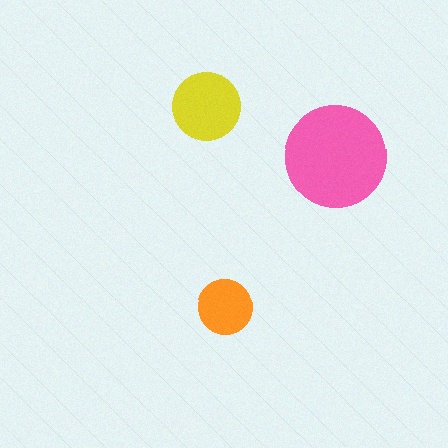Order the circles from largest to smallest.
the pink one, the yellow one, the orange one.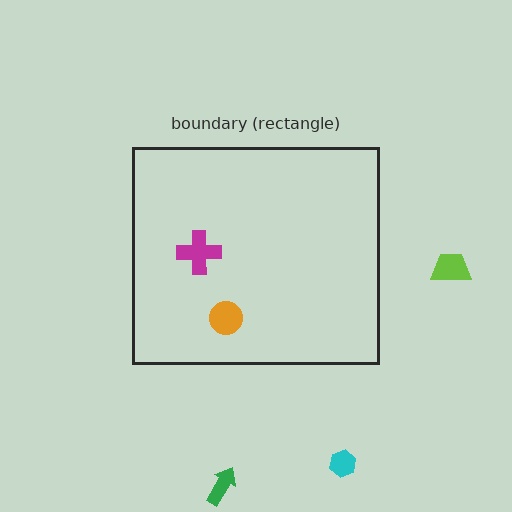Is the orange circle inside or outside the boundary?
Inside.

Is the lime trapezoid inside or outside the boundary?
Outside.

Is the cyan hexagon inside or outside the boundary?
Outside.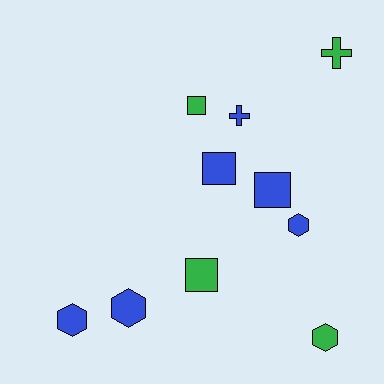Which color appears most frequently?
Blue, with 6 objects.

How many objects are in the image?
There are 10 objects.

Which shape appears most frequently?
Square, with 4 objects.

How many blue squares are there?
There are 2 blue squares.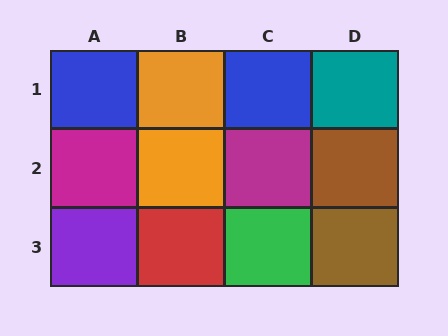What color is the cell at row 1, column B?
Orange.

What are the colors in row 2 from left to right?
Magenta, orange, magenta, brown.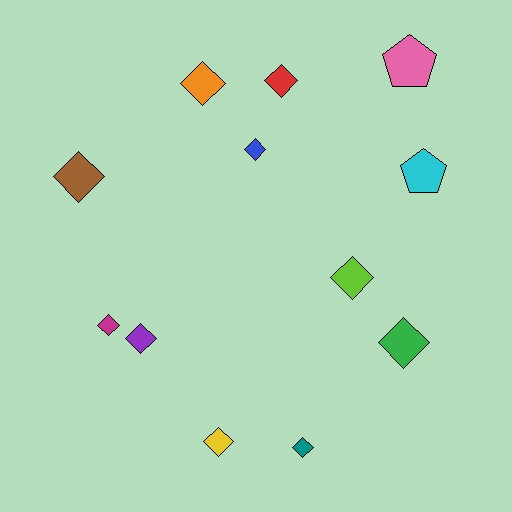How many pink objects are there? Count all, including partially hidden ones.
There is 1 pink object.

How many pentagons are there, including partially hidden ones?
There are 2 pentagons.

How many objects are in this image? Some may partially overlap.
There are 12 objects.